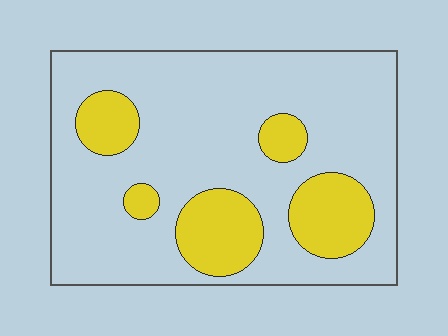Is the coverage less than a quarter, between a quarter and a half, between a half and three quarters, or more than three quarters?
Less than a quarter.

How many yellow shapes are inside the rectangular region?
5.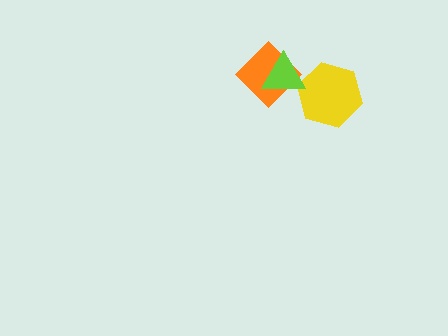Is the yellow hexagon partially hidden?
Yes, it is partially covered by another shape.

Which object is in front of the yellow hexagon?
The lime triangle is in front of the yellow hexagon.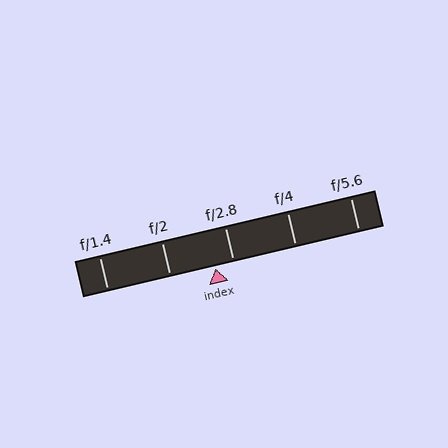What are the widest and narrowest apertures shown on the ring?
The widest aperture shown is f/1.4 and the narrowest is f/5.6.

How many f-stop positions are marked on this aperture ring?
There are 5 f-stop positions marked.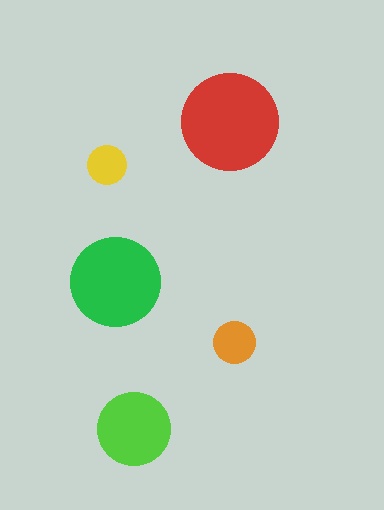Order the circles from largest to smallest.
the red one, the green one, the lime one, the orange one, the yellow one.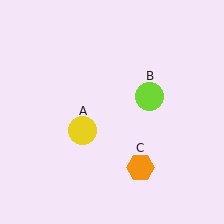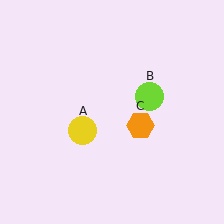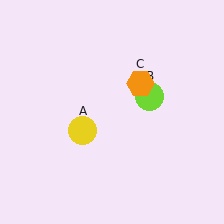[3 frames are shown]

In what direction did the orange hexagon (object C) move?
The orange hexagon (object C) moved up.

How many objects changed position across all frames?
1 object changed position: orange hexagon (object C).